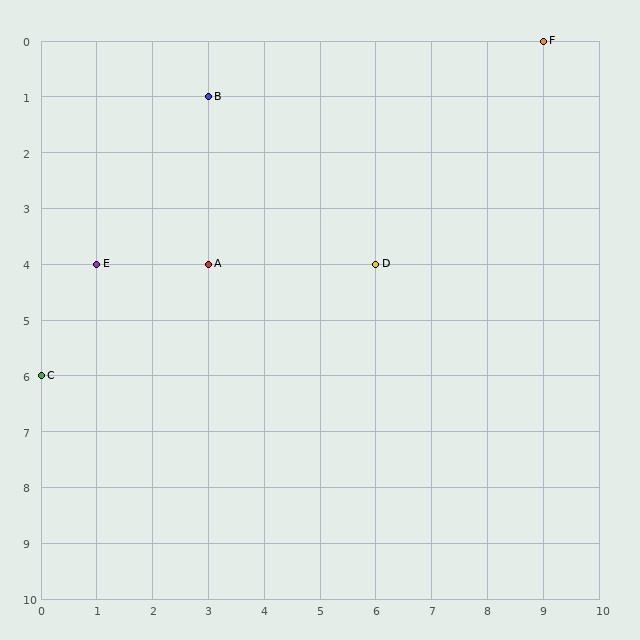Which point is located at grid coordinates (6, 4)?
Point D is at (6, 4).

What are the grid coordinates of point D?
Point D is at grid coordinates (6, 4).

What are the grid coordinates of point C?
Point C is at grid coordinates (0, 6).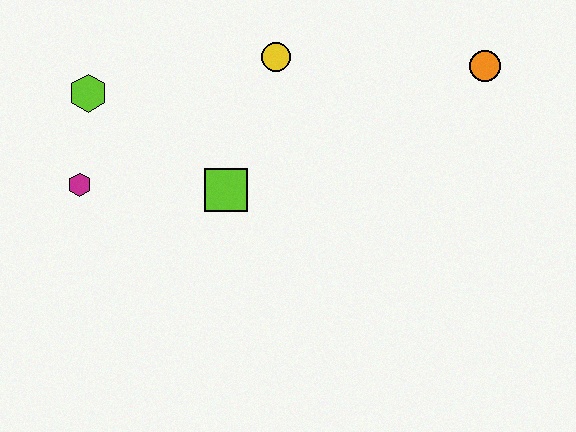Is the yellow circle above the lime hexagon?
Yes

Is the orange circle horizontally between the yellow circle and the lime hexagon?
No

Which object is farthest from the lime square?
The orange circle is farthest from the lime square.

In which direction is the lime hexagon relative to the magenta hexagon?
The lime hexagon is above the magenta hexagon.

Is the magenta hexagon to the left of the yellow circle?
Yes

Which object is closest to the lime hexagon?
The magenta hexagon is closest to the lime hexagon.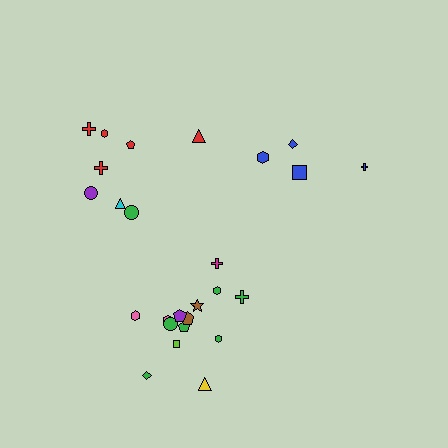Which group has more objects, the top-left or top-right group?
The top-left group.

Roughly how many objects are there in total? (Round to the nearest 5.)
Roughly 25 objects in total.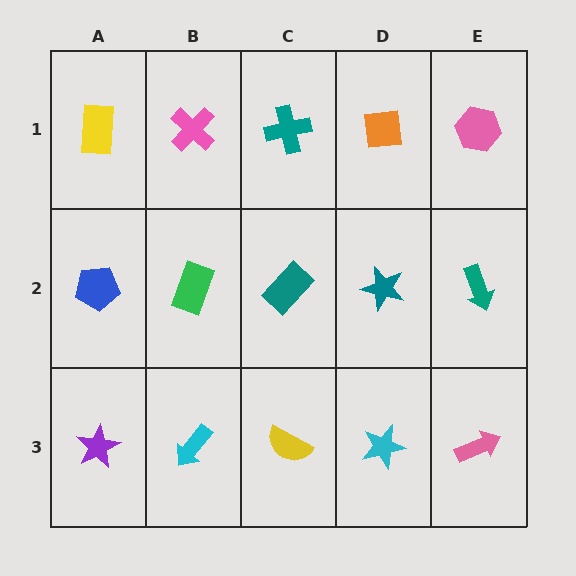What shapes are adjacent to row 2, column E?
A pink hexagon (row 1, column E), a pink arrow (row 3, column E), a teal star (row 2, column D).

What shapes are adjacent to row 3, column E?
A teal arrow (row 2, column E), a cyan star (row 3, column D).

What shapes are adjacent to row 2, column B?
A pink cross (row 1, column B), a cyan arrow (row 3, column B), a blue pentagon (row 2, column A), a teal rectangle (row 2, column C).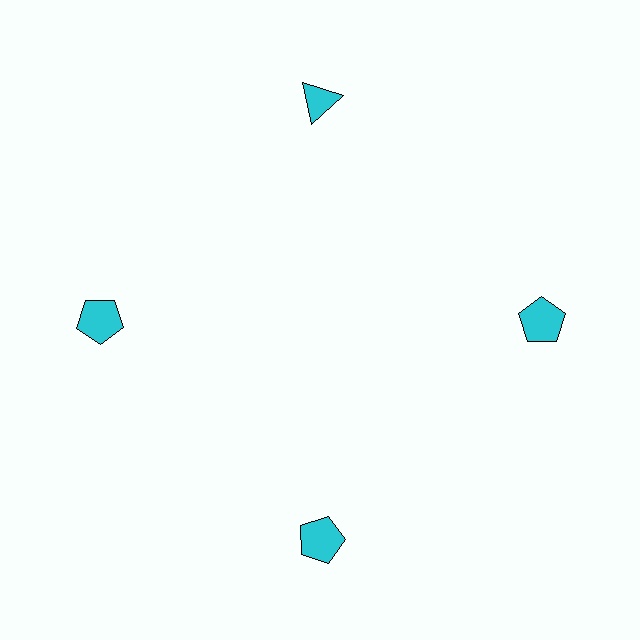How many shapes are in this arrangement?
There are 4 shapes arranged in a ring pattern.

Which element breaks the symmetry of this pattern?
The cyan triangle at roughly the 12 o'clock position breaks the symmetry. All other shapes are cyan pentagons.